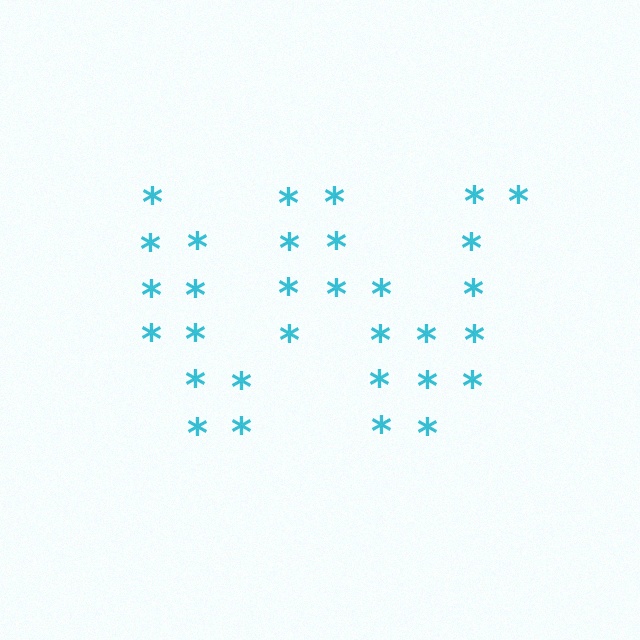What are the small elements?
The small elements are asterisks.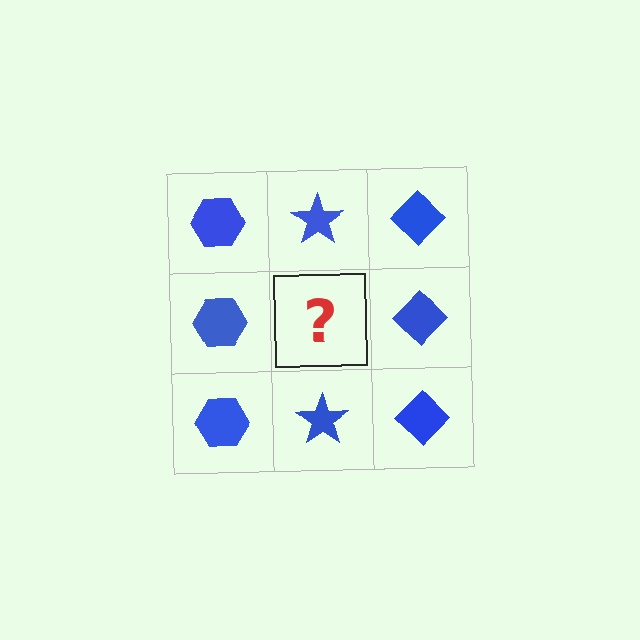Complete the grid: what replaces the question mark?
The question mark should be replaced with a blue star.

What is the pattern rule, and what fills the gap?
The rule is that each column has a consistent shape. The gap should be filled with a blue star.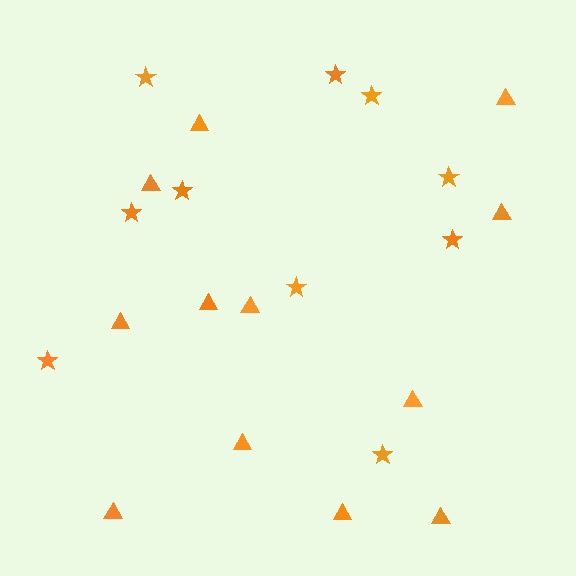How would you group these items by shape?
There are 2 groups: one group of triangles (12) and one group of stars (10).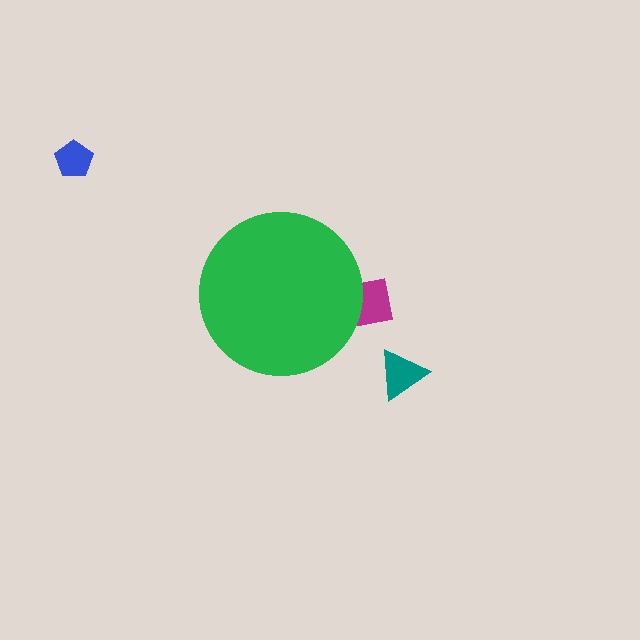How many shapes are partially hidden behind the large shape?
1 shape is partially hidden.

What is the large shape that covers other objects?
A green circle.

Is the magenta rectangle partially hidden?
Yes, the magenta rectangle is partially hidden behind the green circle.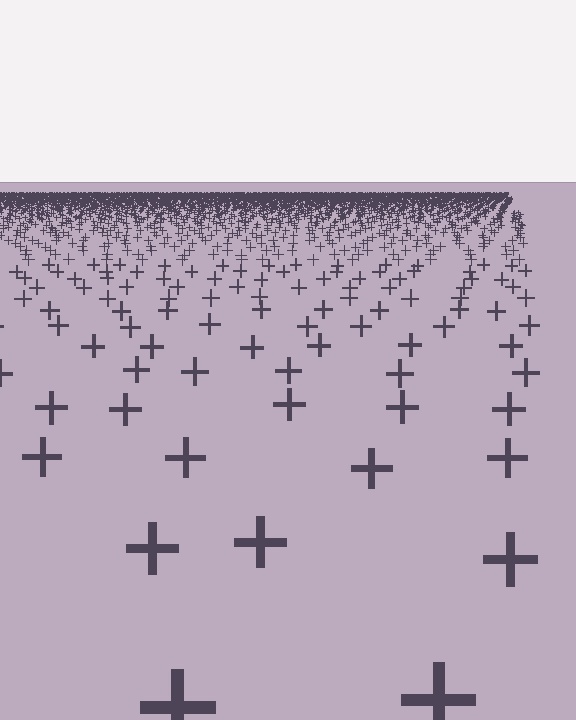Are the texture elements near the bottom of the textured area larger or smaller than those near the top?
Larger. Near the bottom, elements are closer to the viewer and appear at a bigger on-screen size.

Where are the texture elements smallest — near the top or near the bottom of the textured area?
Near the top.